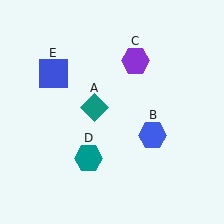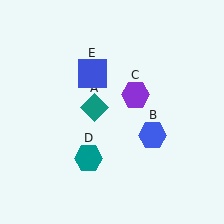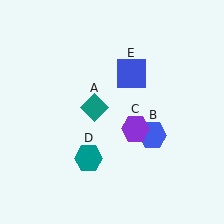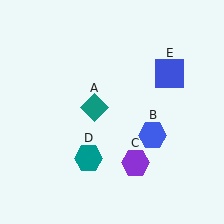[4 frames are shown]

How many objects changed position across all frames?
2 objects changed position: purple hexagon (object C), blue square (object E).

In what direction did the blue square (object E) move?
The blue square (object E) moved right.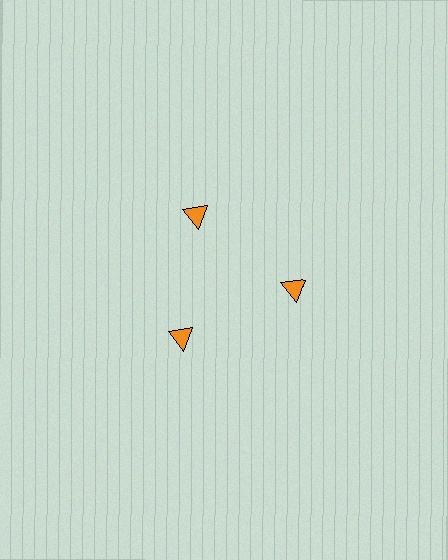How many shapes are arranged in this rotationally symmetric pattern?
There are 3 shapes, arranged in 3 groups of 1.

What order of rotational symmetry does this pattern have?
This pattern has 3-fold rotational symmetry.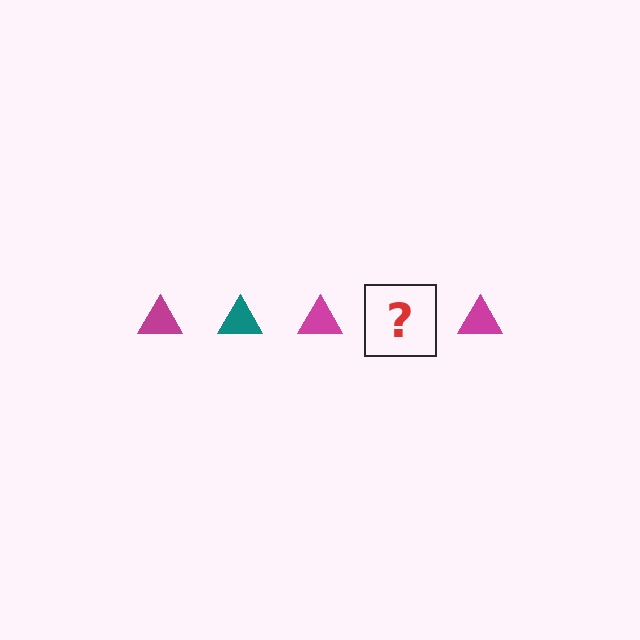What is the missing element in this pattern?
The missing element is a teal triangle.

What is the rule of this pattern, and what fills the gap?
The rule is that the pattern cycles through magenta, teal triangles. The gap should be filled with a teal triangle.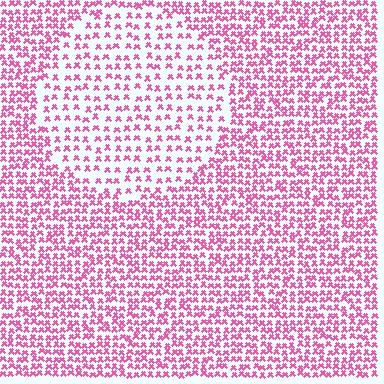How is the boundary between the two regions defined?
The boundary is defined by a change in element density (approximately 1.9x ratio). All elements are the same color, size, and shape.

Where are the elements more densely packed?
The elements are more densely packed outside the circle boundary.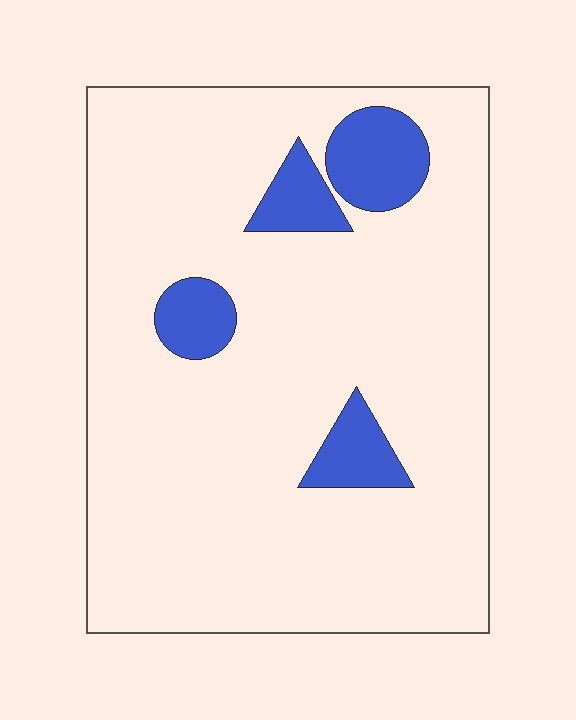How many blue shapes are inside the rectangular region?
4.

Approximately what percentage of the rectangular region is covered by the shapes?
Approximately 10%.